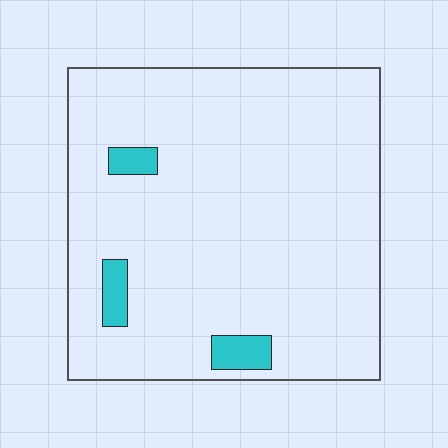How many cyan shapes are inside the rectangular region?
3.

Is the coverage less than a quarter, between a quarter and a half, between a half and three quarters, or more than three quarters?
Less than a quarter.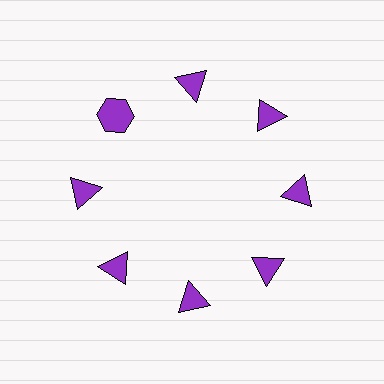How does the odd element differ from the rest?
It has a different shape: hexagon instead of triangle.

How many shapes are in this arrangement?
There are 8 shapes arranged in a ring pattern.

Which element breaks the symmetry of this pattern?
The purple hexagon at roughly the 10 o'clock position breaks the symmetry. All other shapes are purple triangles.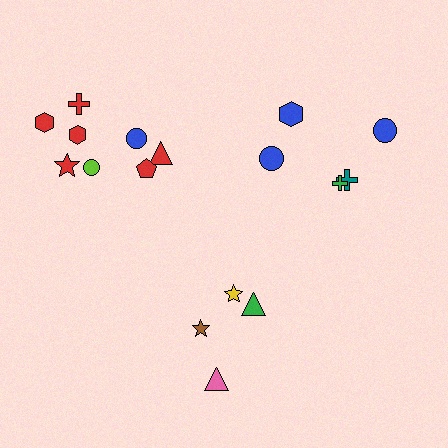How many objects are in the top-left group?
There are 8 objects.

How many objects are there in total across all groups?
There are 17 objects.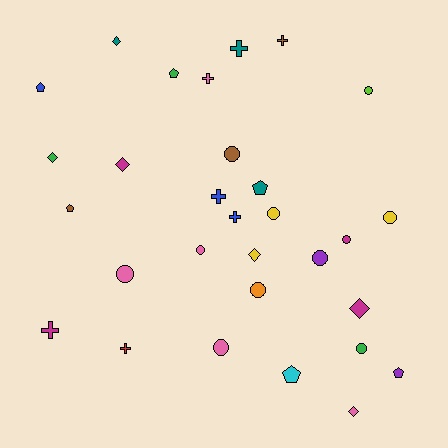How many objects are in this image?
There are 30 objects.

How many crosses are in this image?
There are 7 crosses.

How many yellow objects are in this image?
There are 3 yellow objects.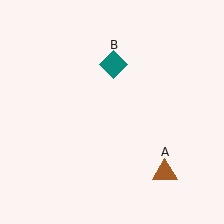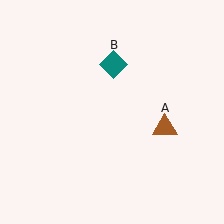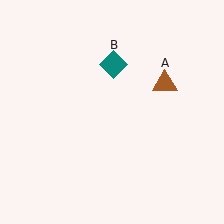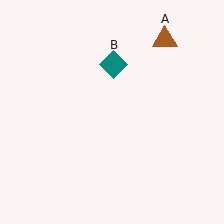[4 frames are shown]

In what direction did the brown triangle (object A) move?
The brown triangle (object A) moved up.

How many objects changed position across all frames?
1 object changed position: brown triangle (object A).